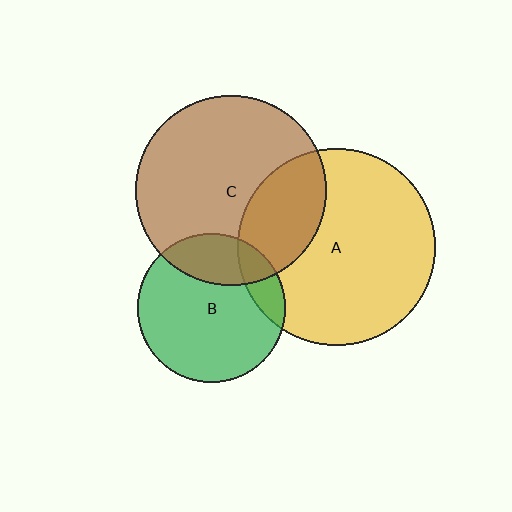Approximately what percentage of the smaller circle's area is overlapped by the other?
Approximately 25%.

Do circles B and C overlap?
Yes.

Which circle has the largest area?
Circle A (yellow).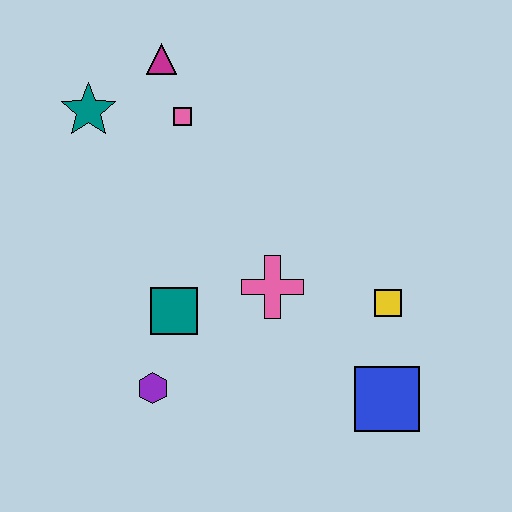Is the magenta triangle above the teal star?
Yes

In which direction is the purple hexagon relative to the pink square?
The purple hexagon is below the pink square.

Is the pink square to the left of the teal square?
No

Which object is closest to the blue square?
The yellow square is closest to the blue square.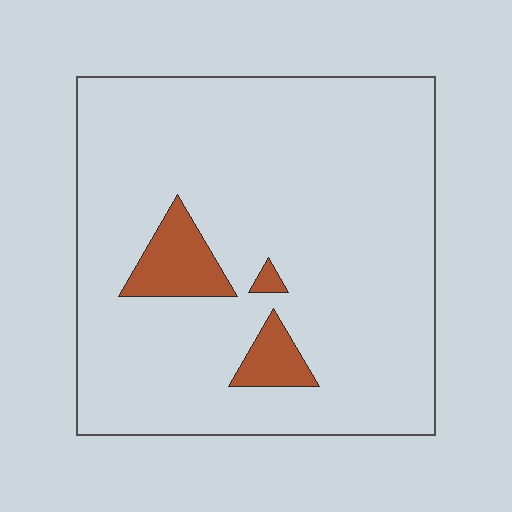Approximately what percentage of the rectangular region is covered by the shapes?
Approximately 10%.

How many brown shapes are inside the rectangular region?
3.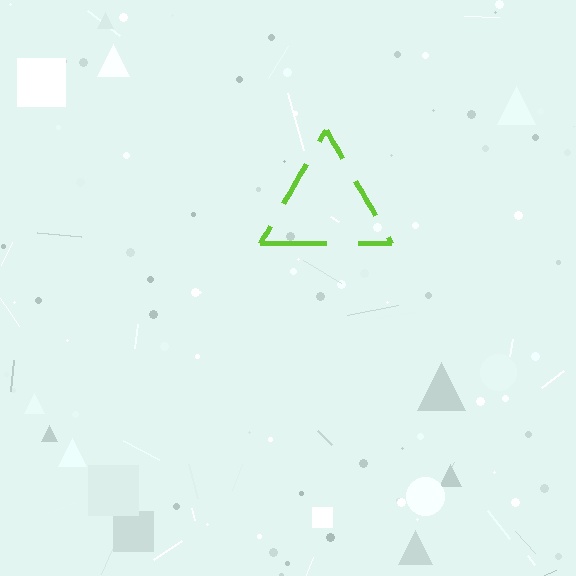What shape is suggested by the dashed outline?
The dashed outline suggests a triangle.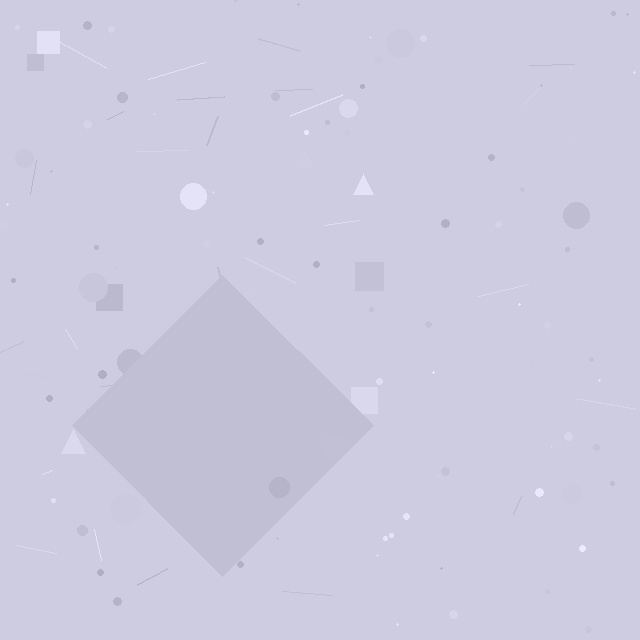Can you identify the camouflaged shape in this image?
The camouflaged shape is a diamond.